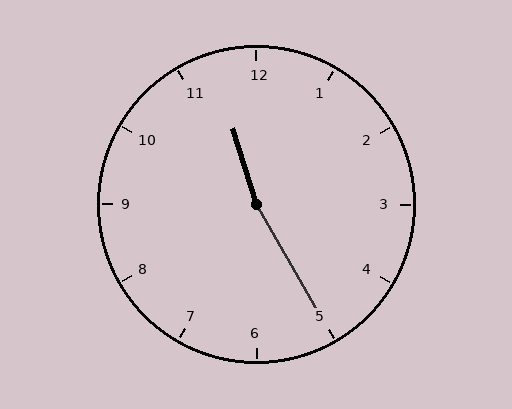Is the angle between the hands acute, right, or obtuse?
It is obtuse.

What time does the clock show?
11:25.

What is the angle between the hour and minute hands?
Approximately 168 degrees.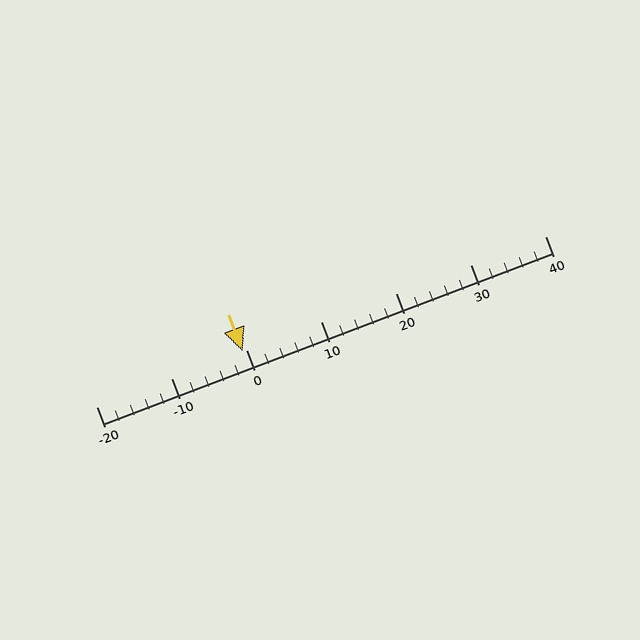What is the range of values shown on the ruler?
The ruler shows values from -20 to 40.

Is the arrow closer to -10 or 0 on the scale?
The arrow is closer to 0.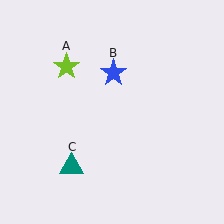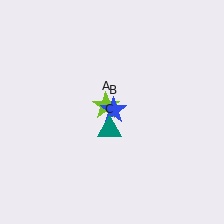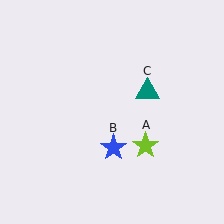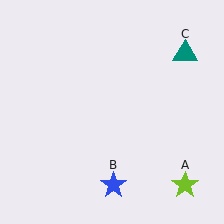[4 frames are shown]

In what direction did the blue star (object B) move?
The blue star (object B) moved down.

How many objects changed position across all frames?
3 objects changed position: lime star (object A), blue star (object B), teal triangle (object C).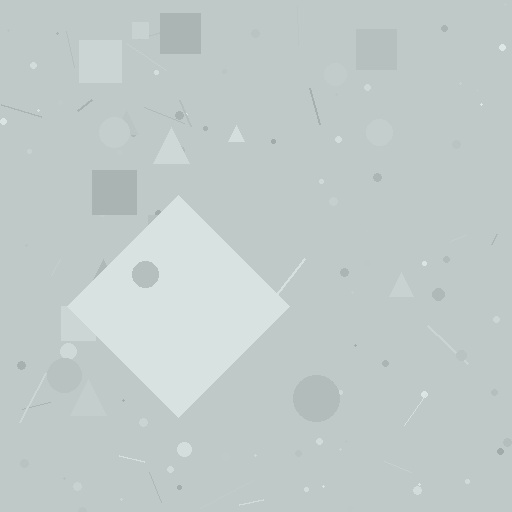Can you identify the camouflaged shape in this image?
The camouflaged shape is a diamond.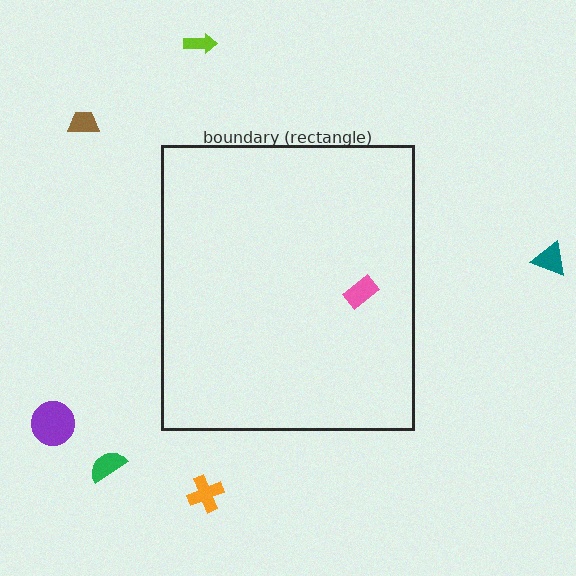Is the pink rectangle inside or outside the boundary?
Inside.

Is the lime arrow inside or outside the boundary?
Outside.